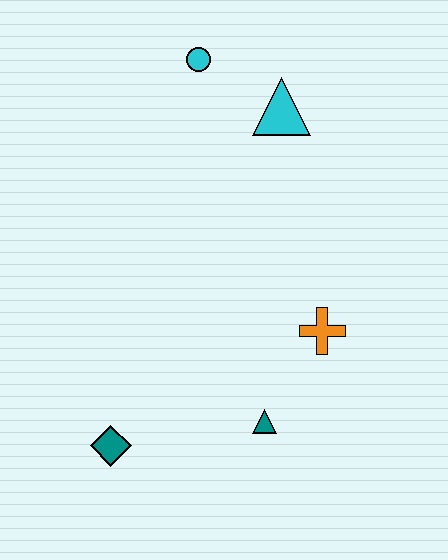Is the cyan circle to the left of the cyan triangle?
Yes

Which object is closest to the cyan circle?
The cyan triangle is closest to the cyan circle.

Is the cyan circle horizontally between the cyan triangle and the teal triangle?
No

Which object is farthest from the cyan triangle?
The teal diamond is farthest from the cyan triangle.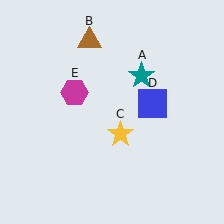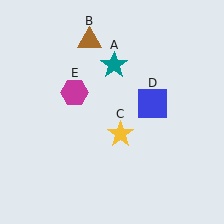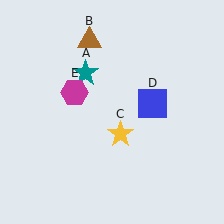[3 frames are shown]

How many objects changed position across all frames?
1 object changed position: teal star (object A).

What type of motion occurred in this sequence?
The teal star (object A) rotated counterclockwise around the center of the scene.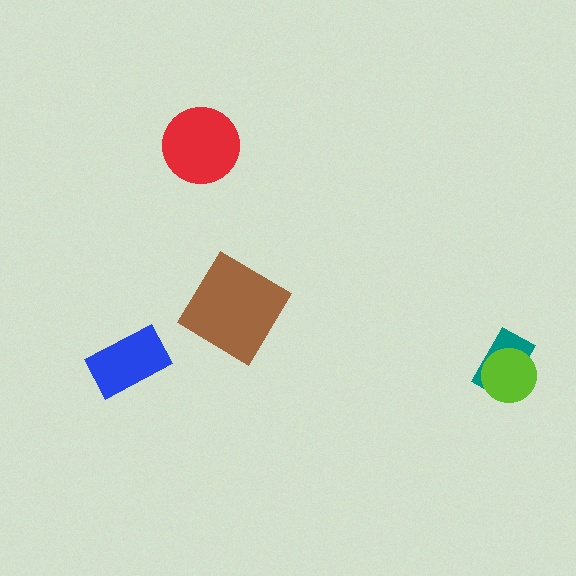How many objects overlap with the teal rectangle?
1 object overlaps with the teal rectangle.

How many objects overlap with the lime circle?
1 object overlaps with the lime circle.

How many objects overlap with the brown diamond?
0 objects overlap with the brown diamond.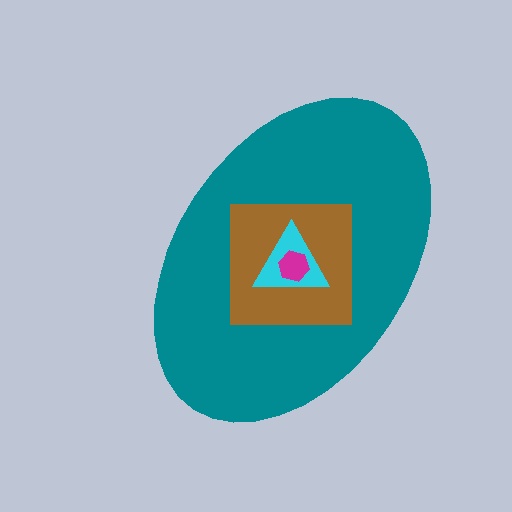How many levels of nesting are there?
4.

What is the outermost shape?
The teal ellipse.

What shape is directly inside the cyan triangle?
The magenta hexagon.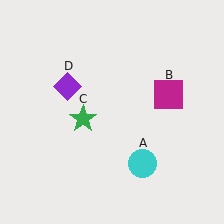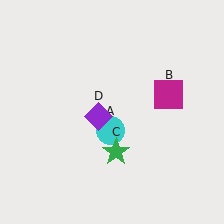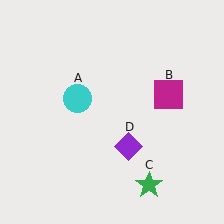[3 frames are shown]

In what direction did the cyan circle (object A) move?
The cyan circle (object A) moved up and to the left.